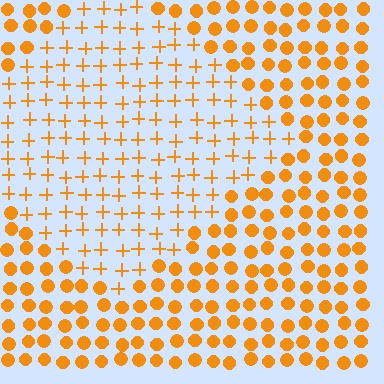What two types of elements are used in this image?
The image uses plus signs inside the diamond region and circles outside it.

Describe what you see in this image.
The image is filled with small orange elements arranged in a uniform grid. A diamond-shaped region contains plus signs, while the surrounding area contains circles. The boundary is defined purely by the change in element shape.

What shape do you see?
I see a diamond.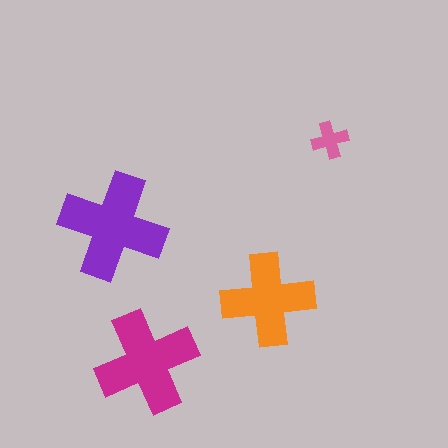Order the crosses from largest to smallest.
the purple one, the magenta one, the orange one, the pink one.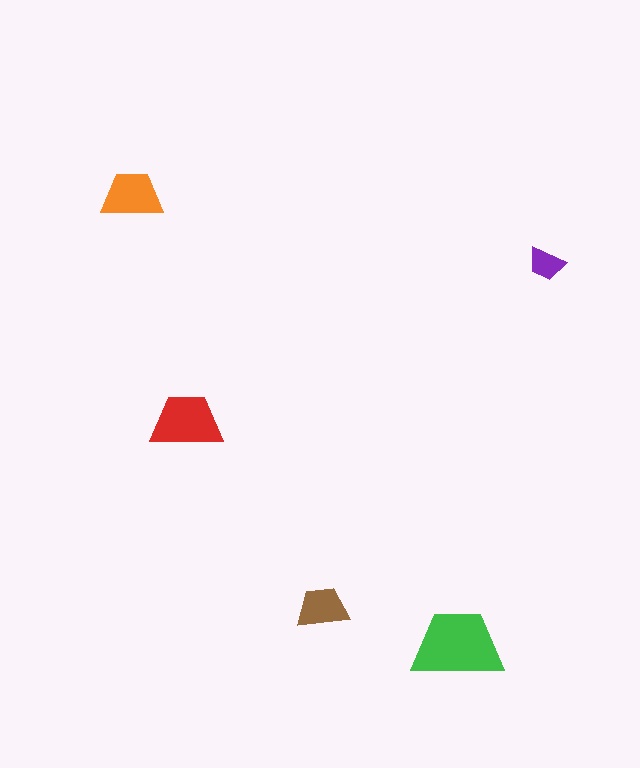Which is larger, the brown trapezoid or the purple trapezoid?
The brown one.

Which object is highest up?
The orange trapezoid is topmost.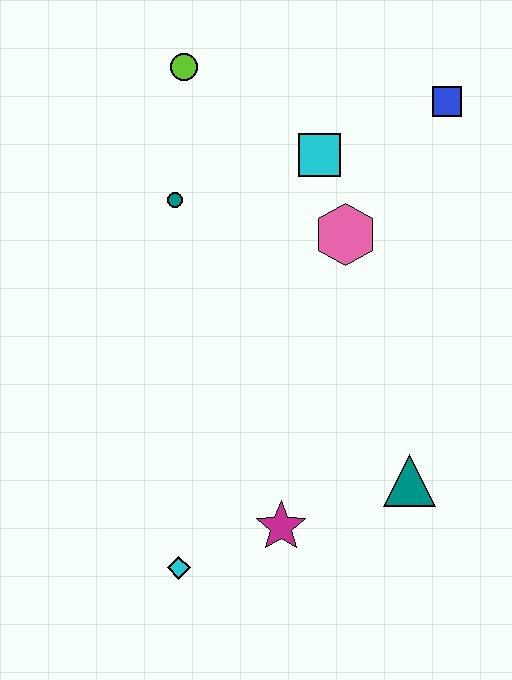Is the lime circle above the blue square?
Yes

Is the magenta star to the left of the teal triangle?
Yes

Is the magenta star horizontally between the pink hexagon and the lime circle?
Yes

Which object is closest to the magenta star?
The cyan diamond is closest to the magenta star.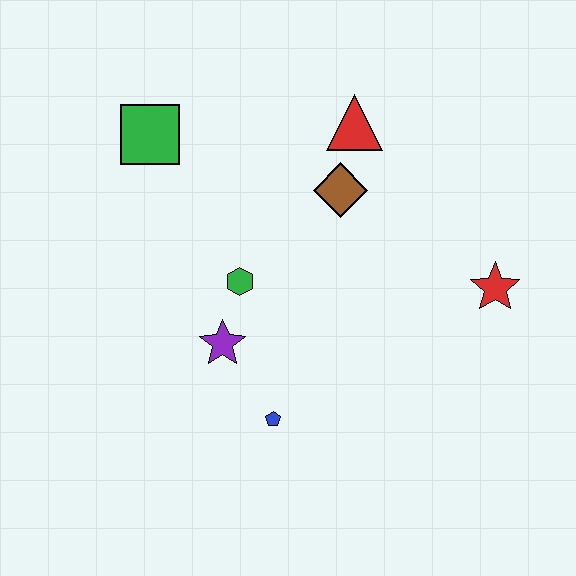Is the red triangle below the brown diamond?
No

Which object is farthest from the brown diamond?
The blue pentagon is farthest from the brown diamond.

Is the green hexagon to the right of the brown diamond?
No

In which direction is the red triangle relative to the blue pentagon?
The red triangle is above the blue pentagon.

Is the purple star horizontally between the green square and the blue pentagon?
Yes